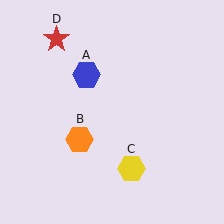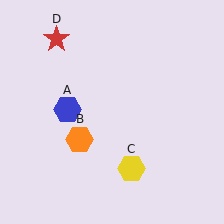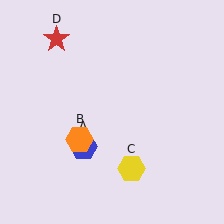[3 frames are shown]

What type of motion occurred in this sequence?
The blue hexagon (object A) rotated counterclockwise around the center of the scene.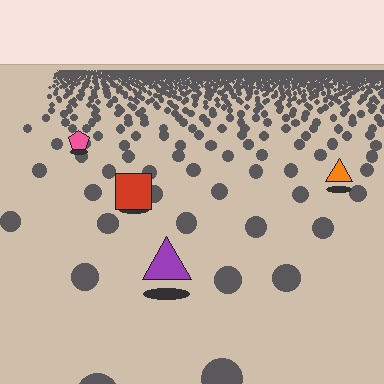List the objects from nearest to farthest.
From nearest to farthest: the purple triangle, the red square, the orange triangle, the pink pentagon.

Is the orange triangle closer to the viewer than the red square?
No. The red square is closer — you can tell from the texture gradient: the ground texture is coarser near it.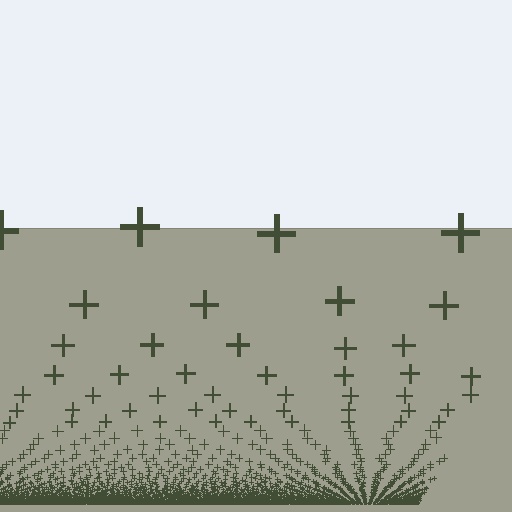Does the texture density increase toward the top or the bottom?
Density increases toward the bottom.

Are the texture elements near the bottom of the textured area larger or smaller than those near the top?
Smaller. The gradient is inverted — elements near the bottom are smaller and denser.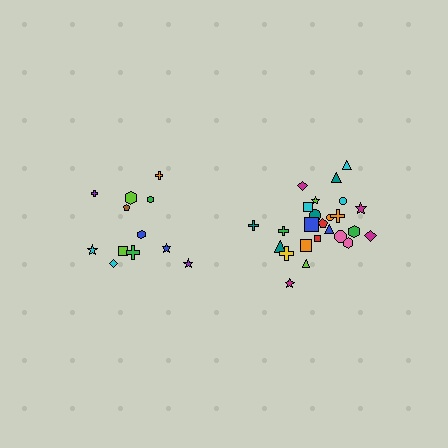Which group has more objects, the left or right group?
The right group.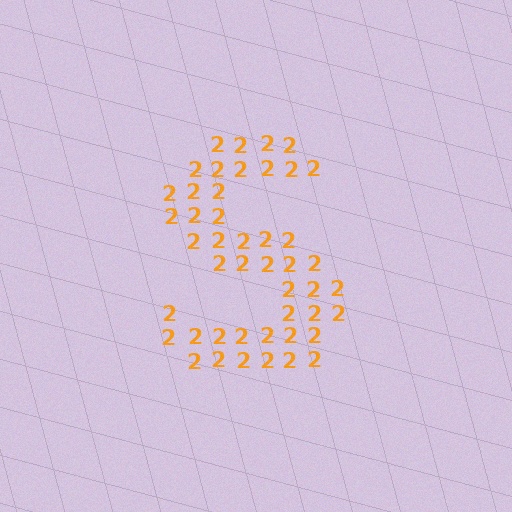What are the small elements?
The small elements are digit 2's.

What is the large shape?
The large shape is the letter S.